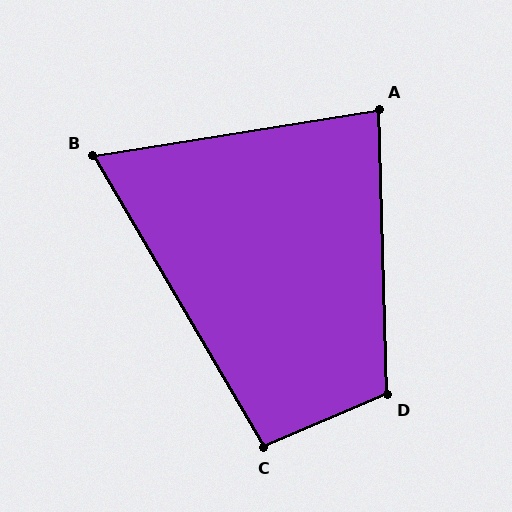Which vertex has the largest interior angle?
D, at approximately 111 degrees.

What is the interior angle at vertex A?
Approximately 83 degrees (acute).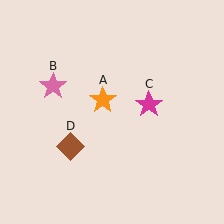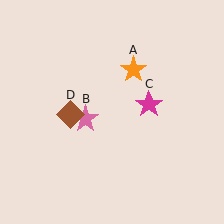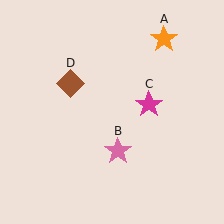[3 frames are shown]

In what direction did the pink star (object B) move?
The pink star (object B) moved down and to the right.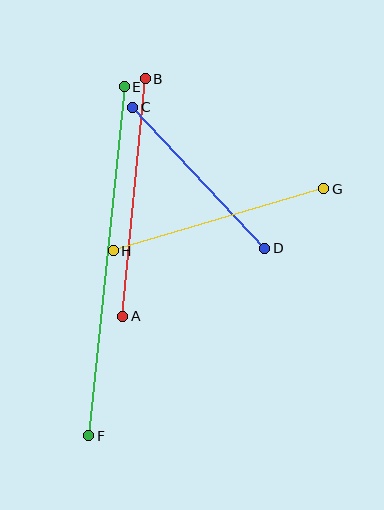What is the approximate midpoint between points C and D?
The midpoint is at approximately (199, 178) pixels.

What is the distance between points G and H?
The distance is approximately 219 pixels.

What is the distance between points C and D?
The distance is approximately 193 pixels.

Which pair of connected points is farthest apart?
Points E and F are farthest apart.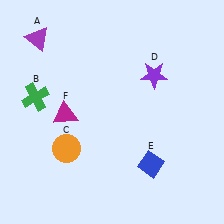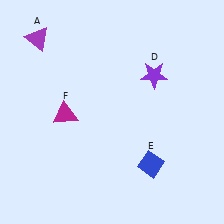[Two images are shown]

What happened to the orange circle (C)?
The orange circle (C) was removed in Image 2. It was in the bottom-left area of Image 1.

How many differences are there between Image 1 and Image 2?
There are 2 differences between the two images.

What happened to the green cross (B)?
The green cross (B) was removed in Image 2. It was in the top-left area of Image 1.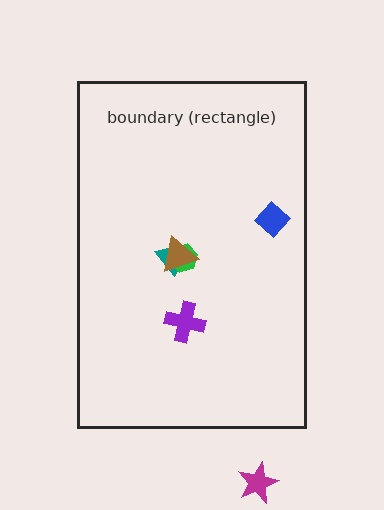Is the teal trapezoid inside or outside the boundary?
Inside.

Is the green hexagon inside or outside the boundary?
Inside.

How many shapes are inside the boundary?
5 inside, 1 outside.